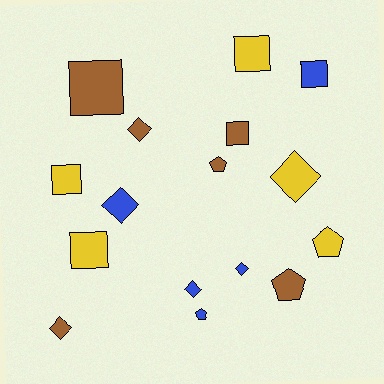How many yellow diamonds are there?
There is 1 yellow diamond.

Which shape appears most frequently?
Square, with 6 objects.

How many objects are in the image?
There are 16 objects.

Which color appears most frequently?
Brown, with 6 objects.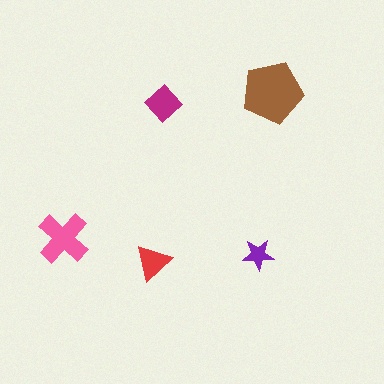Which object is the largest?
The brown pentagon.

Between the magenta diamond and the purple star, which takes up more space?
The magenta diamond.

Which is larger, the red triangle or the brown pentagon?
The brown pentagon.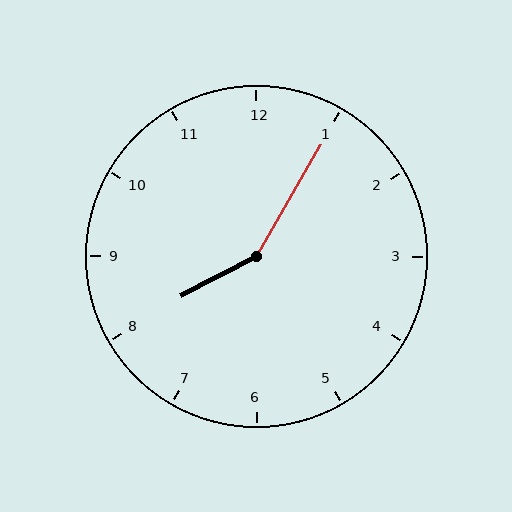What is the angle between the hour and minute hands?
Approximately 148 degrees.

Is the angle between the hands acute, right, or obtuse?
It is obtuse.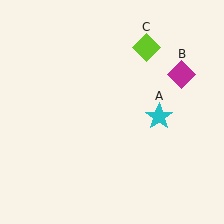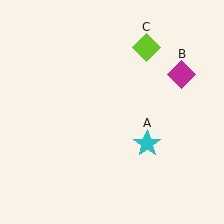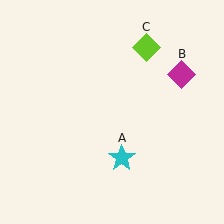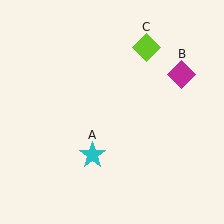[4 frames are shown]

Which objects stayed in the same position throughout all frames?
Magenta diamond (object B) and lime diamond (object C) remained stationary.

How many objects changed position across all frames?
1 object changed position: cyan star (object A).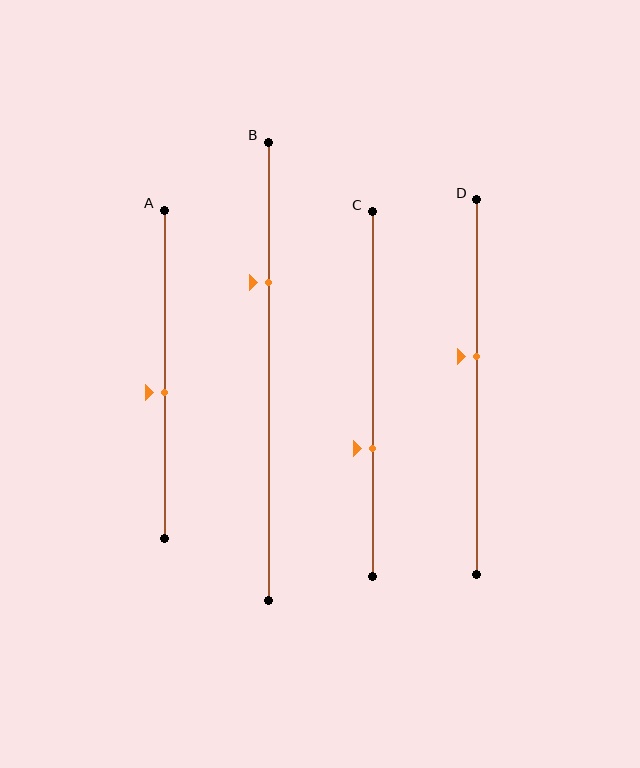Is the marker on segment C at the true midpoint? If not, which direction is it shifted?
No, the marker on segment C is shifted downward by about 15% of the segment length.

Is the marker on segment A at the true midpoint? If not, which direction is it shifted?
No, the marker on segment A is shifted downward by about 6% of the segment length.